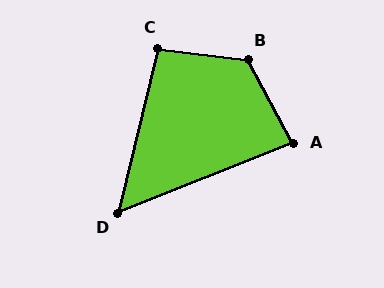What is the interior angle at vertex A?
Approximately 83 degrees (acute).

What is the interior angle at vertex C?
Approximately 97 degrees (obtuse).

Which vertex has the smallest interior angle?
D, at approximately 55 degrees.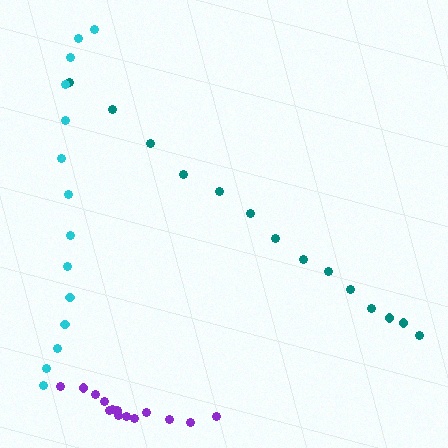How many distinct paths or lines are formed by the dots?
There are 3 distinct paths.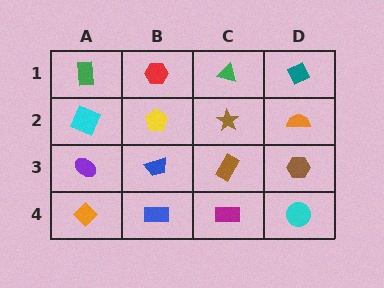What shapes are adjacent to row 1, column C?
A brown star (row 2, column C), a red hexagon (row 1, column B), a teal diamond (row 1, column D).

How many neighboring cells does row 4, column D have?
2.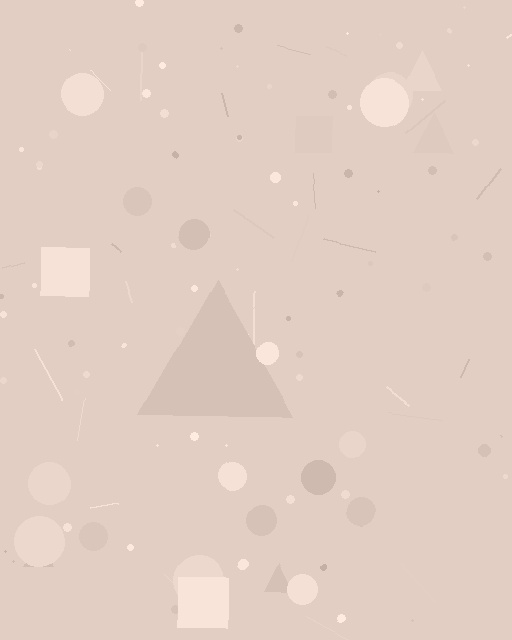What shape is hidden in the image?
A triangle is hidden in the image.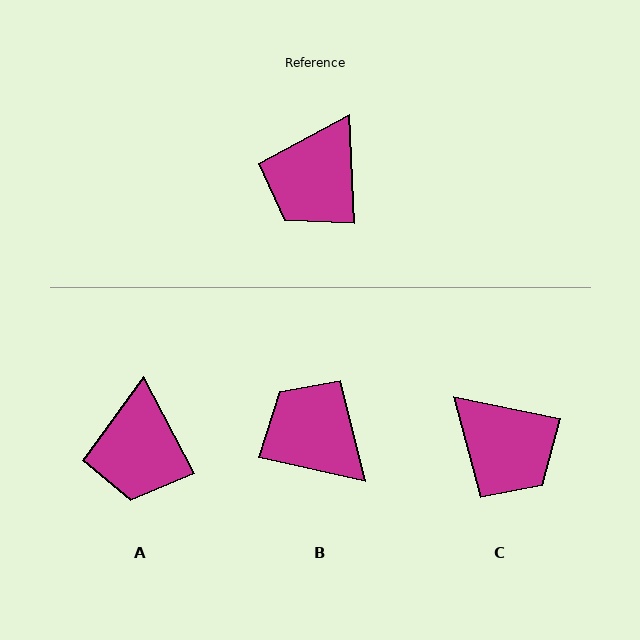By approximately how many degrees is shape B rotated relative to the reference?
Approximately 105 degrees clockwise.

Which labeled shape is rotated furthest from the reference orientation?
B, about 105 degrees away.